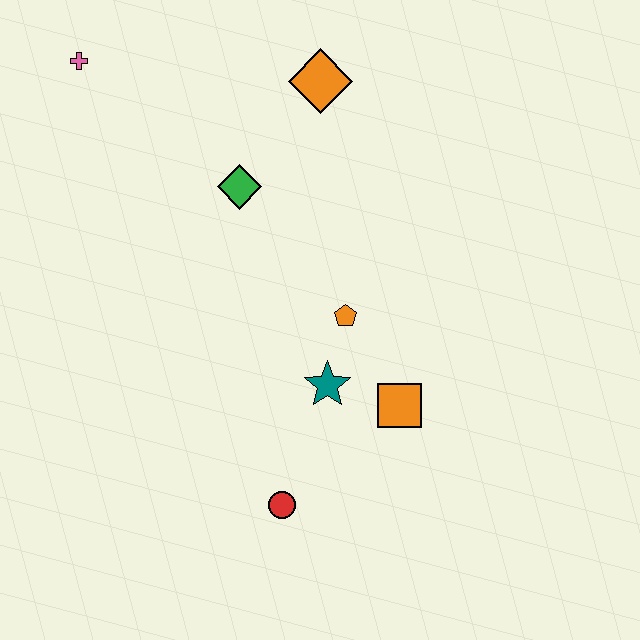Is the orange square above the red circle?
Yes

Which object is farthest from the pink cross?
The red circle is farthest from the pink cross.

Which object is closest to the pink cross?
The green diamond is closest to the pink cross.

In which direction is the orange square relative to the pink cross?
The orange square is below the pink cross.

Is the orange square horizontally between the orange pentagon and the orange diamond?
No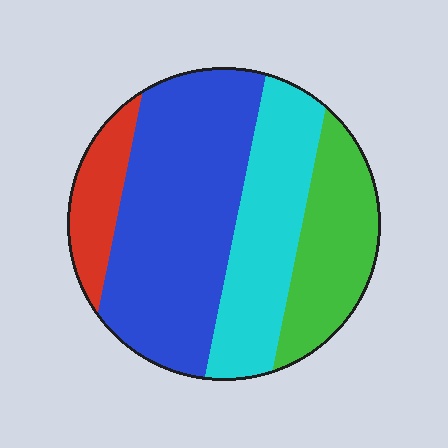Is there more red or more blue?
Blue.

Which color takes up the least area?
Red, at roughly 10%.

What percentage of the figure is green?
Green covers around 20% of the figure.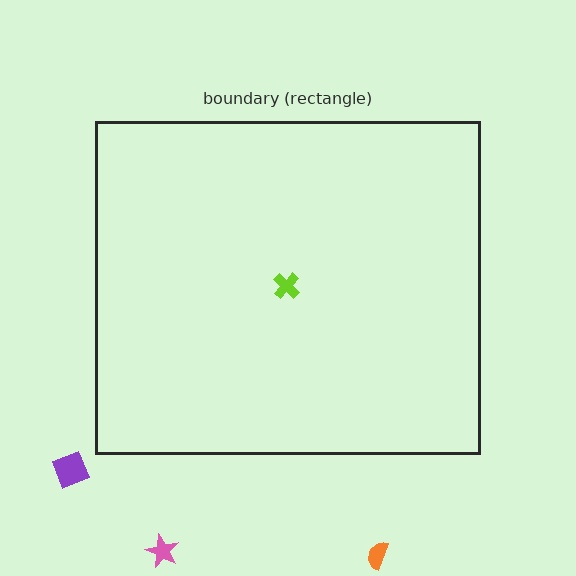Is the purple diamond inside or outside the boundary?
Outside.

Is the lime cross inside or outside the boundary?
Inside.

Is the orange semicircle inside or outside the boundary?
Outside.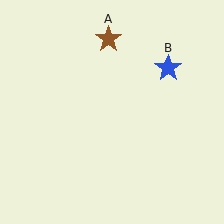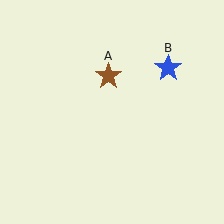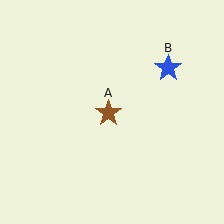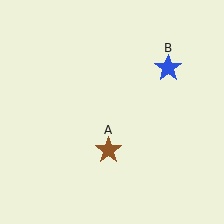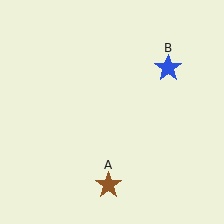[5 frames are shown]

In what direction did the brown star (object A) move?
The brown star (object A) moved down.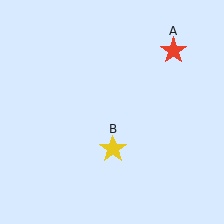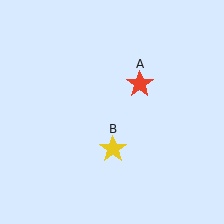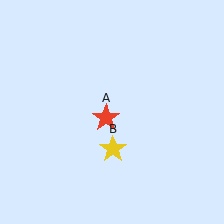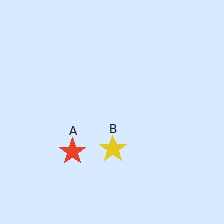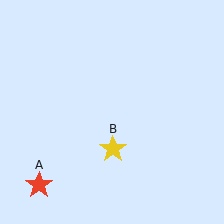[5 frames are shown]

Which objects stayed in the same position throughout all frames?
Yellow star (object B) remained stationary.